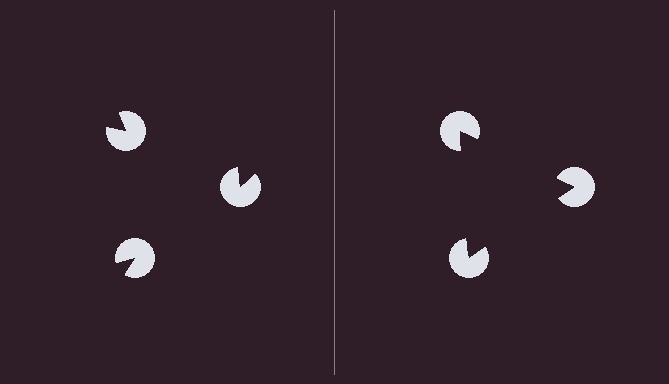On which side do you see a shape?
An illusory triangle appears on the right side. On the left side the wedge cuts are rotated, so no coherent shape forms.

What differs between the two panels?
The pac-man discs are positioned identically on both sides; only the wedge orientations differ. On the right they align to a triangle; on the left they are misaligned.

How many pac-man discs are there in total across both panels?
6 — 3 on each side.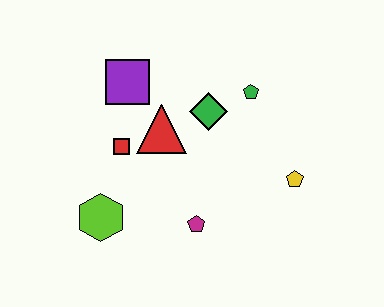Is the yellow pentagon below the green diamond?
Yes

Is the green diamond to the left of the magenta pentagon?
No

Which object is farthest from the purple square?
The yellow pentagon is farthest from the purple square.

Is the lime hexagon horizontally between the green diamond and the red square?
No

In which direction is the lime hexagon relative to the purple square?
The lime hexagon is below the purple square.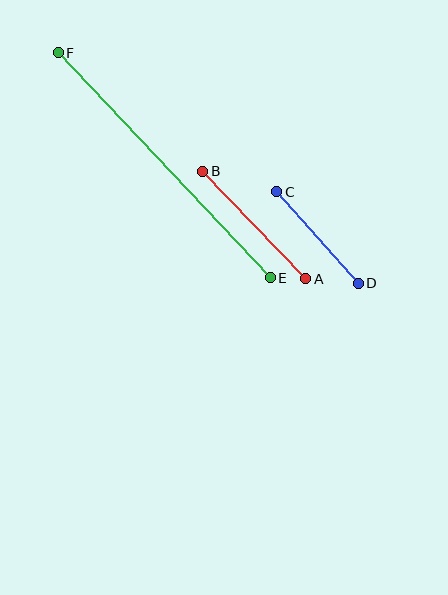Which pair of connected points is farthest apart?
Points E and F are farthest apart.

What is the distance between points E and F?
The distance is approximately 309 pixels.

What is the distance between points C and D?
The distance is approximately 122 pixels.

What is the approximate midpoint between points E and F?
The midpoint is at approximately (164, 165) pixels.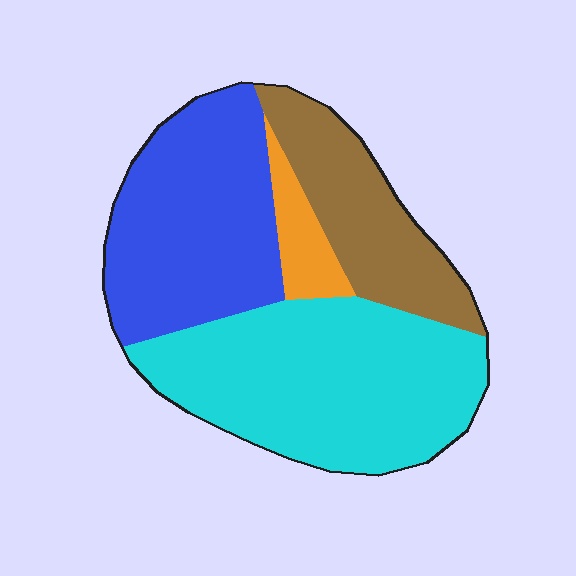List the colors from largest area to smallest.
From largest to smallest: cyan, blue, brown, orange.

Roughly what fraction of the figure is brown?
Brown covers roughly 20% of the figure.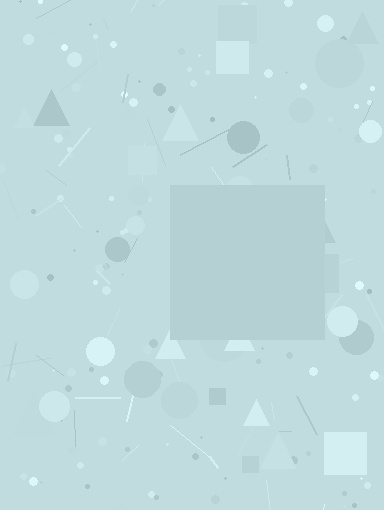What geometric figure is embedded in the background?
A square is embedded in the background.